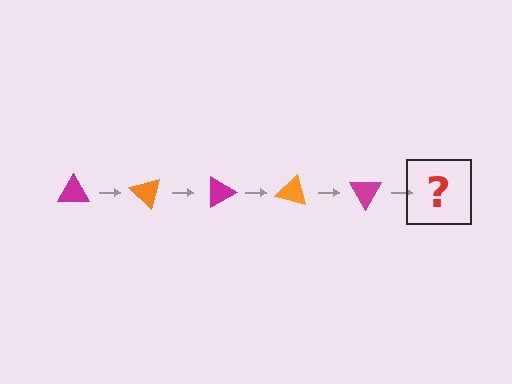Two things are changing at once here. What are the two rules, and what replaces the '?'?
The two rules are that it rotates 45 degrees each step and the color cycles through magenta and orange. The '?' should be an orange triangle, rotated 225 degrees from the start.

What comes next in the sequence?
The next element should be an orange triangle, rotated 225 degrees from the start.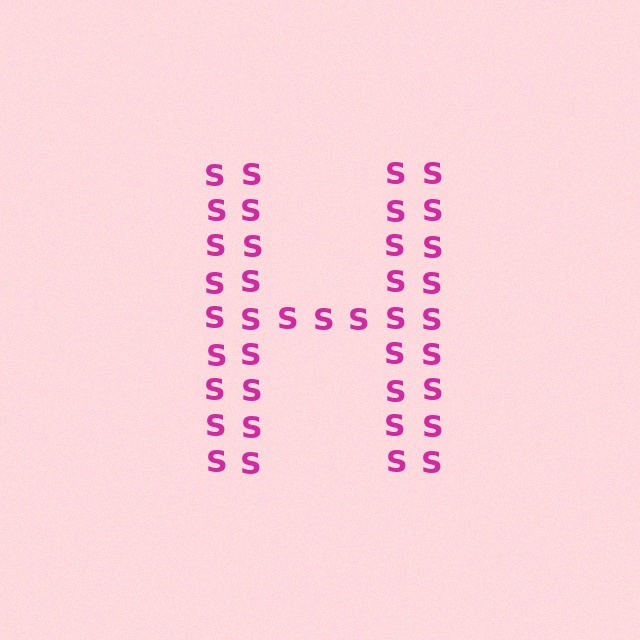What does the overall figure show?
The overall figure shows the letter H.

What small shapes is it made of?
It is made of small letter S's.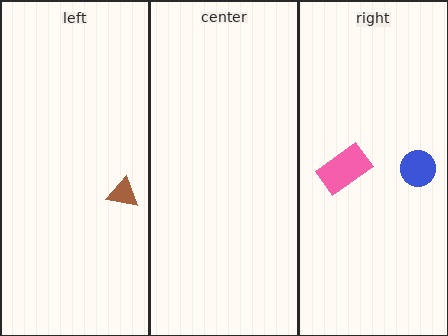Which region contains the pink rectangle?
The right region.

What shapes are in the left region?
The brown triangle.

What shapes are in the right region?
The pink rectangle, the blue circle.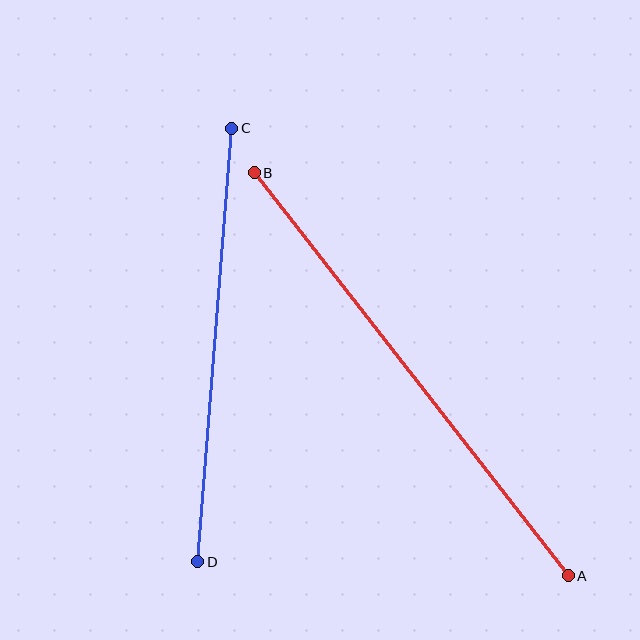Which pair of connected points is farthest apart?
Points A and B are farthest apart.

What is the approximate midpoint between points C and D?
The midpoint is at approximately (215, 345) pixels.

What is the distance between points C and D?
The distance is approximately 435 pixels.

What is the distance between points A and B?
The distance is approximately 511 pixels.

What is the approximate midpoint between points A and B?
The midpoint is at approximately (411, 374) pixels.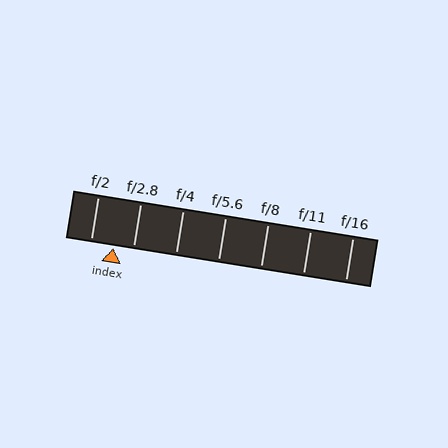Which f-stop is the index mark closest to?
The index mark is closest to f/2.8.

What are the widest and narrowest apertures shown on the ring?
The widest aperture shown is f/2 and the narrowest is f/16.